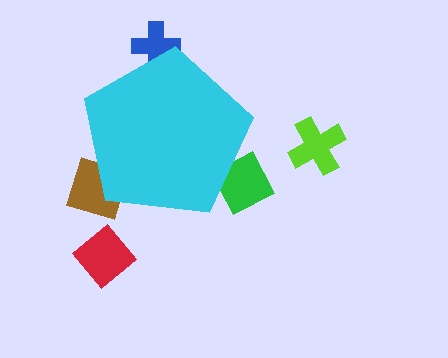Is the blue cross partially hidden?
Yes, the blue cross is partially hidden behind the cyan pentagon.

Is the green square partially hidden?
Yes, the green square is partially hidden behind the cyan pentagon.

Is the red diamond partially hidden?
No, the red diamond is fully visible.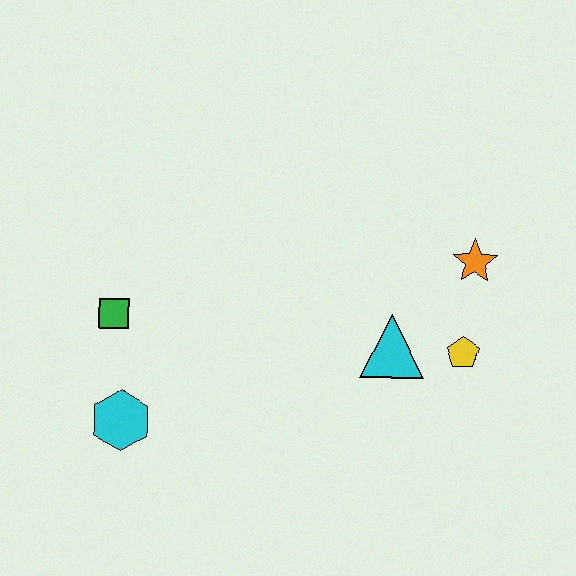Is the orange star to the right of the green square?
Yes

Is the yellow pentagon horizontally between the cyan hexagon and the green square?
No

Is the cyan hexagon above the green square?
No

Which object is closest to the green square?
The cyan hexagon is closest to the green square.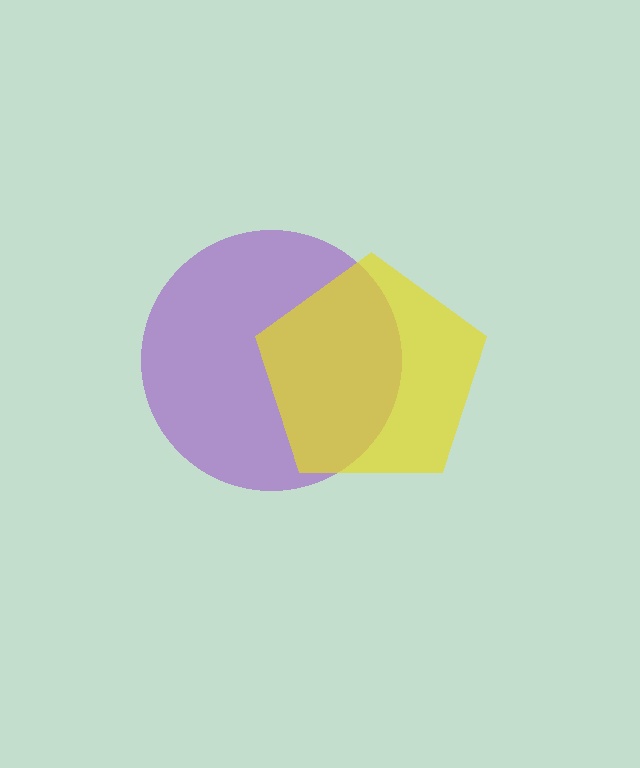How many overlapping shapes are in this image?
There are 2 overlapping shapes in the image.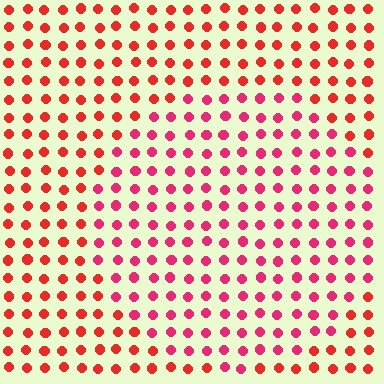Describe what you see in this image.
The image is filled with small red elements in a uniform arrangement. A circle-shaped region is visible where the elements are tinted to a slightly different hue, forming a subtle color boundary.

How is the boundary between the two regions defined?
The boundary is defined purely by a slight shift in hue (about 25 degrees). Spacing, size, and orientation are identical on both sides.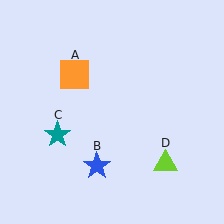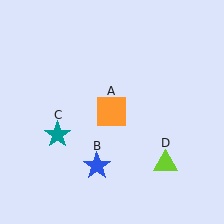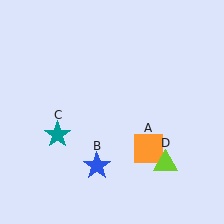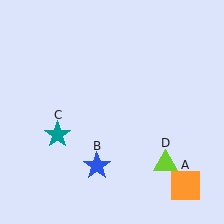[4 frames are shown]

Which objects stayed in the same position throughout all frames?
Blue star (object B) and teal star (object C) and lime triangle (object D) remained stationary.